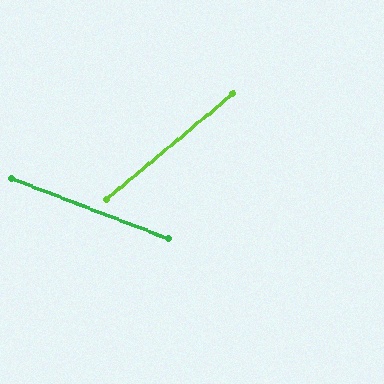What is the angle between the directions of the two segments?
Approximately 61 degrees.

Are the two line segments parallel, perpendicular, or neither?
Neither parallel nor perpendicular — they differ by about 61°.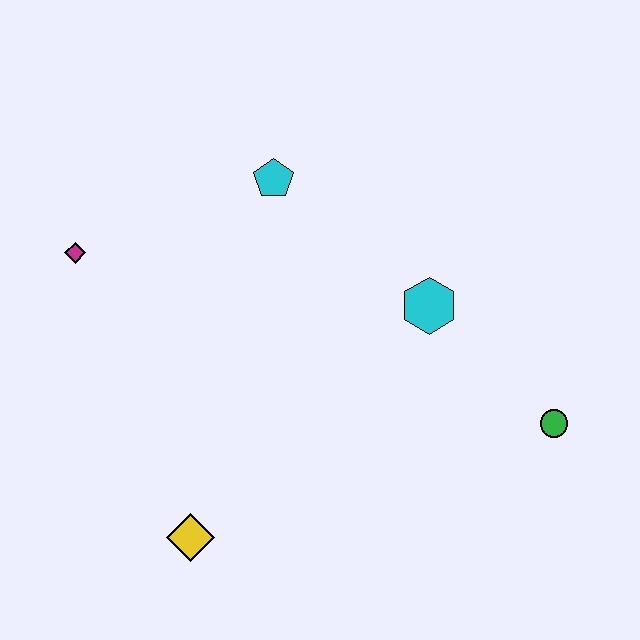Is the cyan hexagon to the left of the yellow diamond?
No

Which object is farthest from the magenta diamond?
The green circle is farthest from the magenta diamond.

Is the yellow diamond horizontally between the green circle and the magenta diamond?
Yes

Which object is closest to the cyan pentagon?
The cyan hexagon is closest to the cyan pentagon.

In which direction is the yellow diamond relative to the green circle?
The yellow diamond is to the left of the green circle.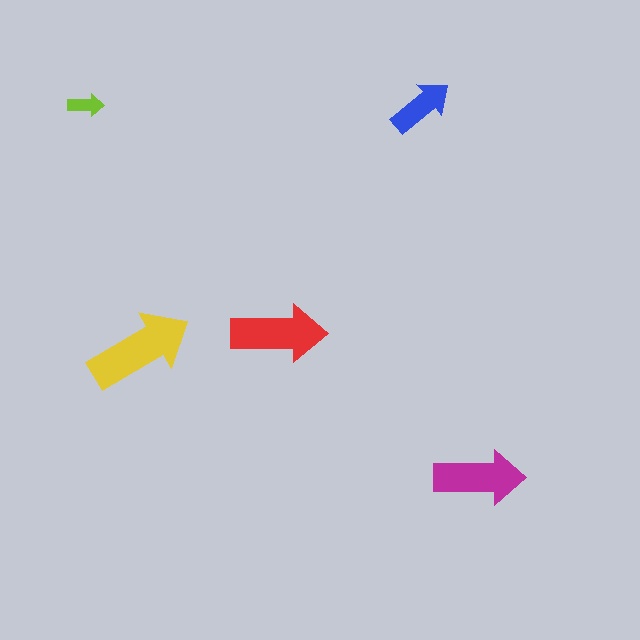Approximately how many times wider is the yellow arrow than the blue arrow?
About 1.5 times wider.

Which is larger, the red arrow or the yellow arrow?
The yellow one.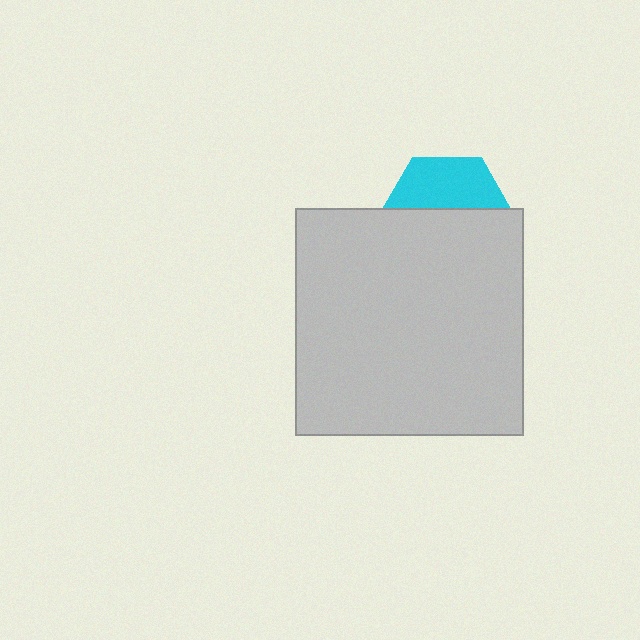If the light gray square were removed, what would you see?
You would see the complete cyan hexagon.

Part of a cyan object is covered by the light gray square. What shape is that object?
It is a hexagon.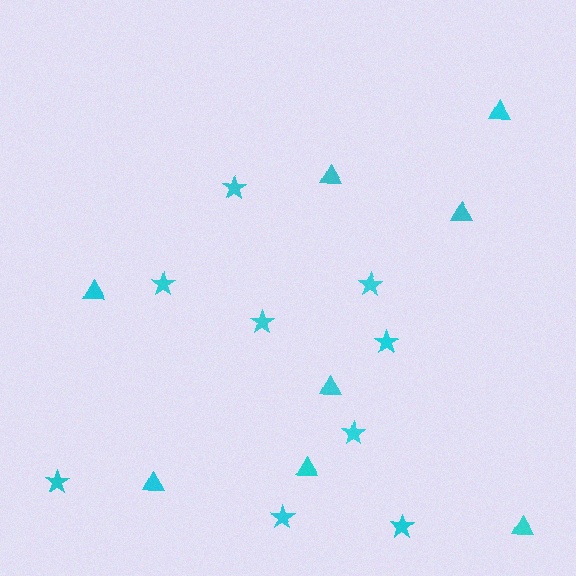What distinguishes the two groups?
There are 2 groups: one group of triangles (8) and one group of stars (9).